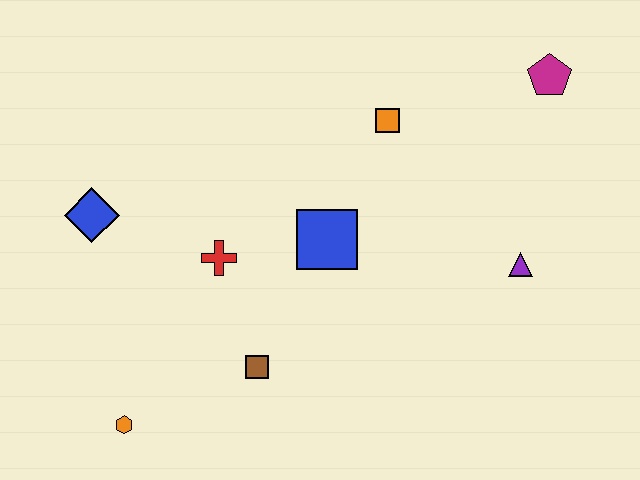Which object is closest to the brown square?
The red cross is closest to the brown square.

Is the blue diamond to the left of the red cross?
Yes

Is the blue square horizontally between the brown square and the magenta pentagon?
Yes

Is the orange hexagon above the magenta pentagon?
No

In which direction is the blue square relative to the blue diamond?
The blue square is to the right of the blue diamond.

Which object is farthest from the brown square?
The magenta pentagon is farthest from the brown square.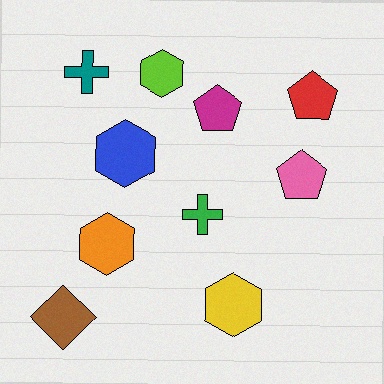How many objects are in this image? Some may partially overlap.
There are 10 objects.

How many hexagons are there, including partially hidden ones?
There are 4 hexagons.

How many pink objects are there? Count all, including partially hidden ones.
There is 1 pink object.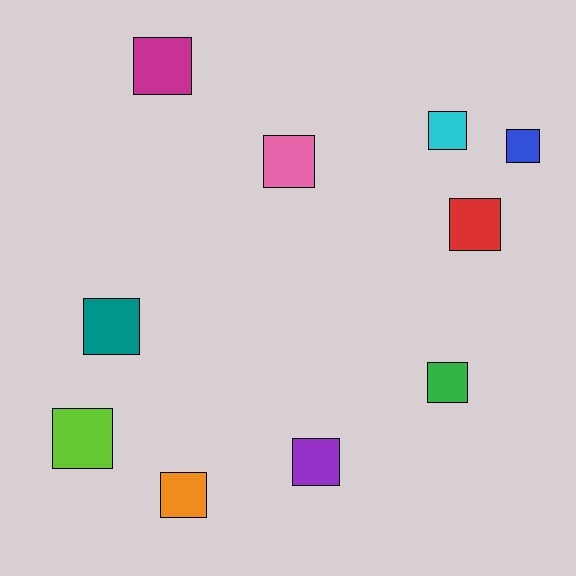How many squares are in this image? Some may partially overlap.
There are 10 squares.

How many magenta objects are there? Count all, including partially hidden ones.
There is 1 magenta object.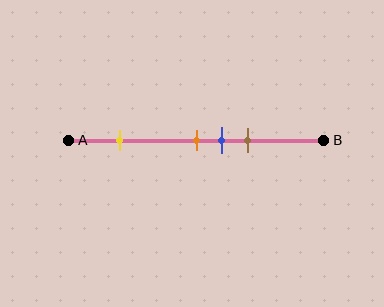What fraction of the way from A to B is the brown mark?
The brown mark is approximately 70% (0.7) of the way from A to B.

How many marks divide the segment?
There are 4 marks dividing the segment.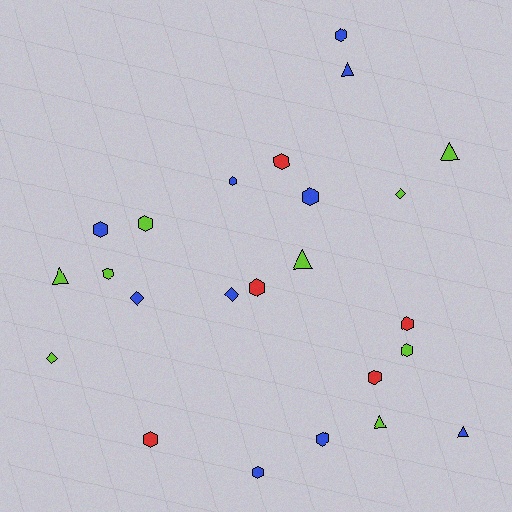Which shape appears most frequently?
Hexagon, with 14 objects.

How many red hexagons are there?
There are 5 red hexagons.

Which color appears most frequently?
Blue, with 10 objects.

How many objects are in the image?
There are 24 objects.